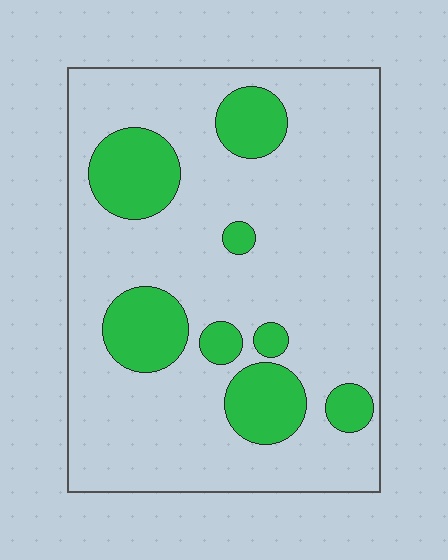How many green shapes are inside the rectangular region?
8.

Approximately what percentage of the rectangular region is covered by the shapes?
Approximately 20%.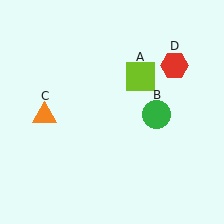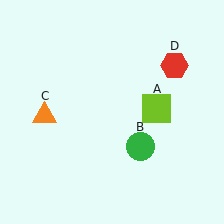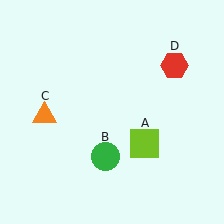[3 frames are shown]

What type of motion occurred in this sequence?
The lime square (object A), green circle (object B) rotated clockwise around the center of the scene.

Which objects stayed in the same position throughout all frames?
Orange triangle (object C) and red hexagon (object D) remained stationary.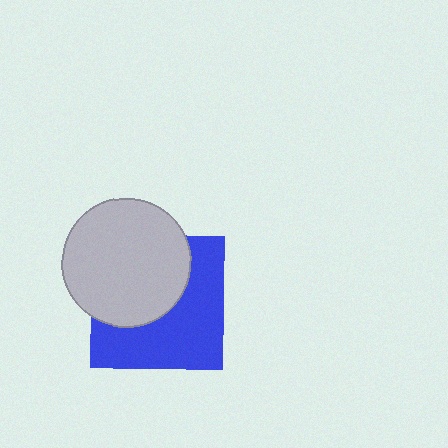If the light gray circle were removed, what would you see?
You would see the complete blue square.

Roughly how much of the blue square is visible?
About half of it is visible (roughly 54%).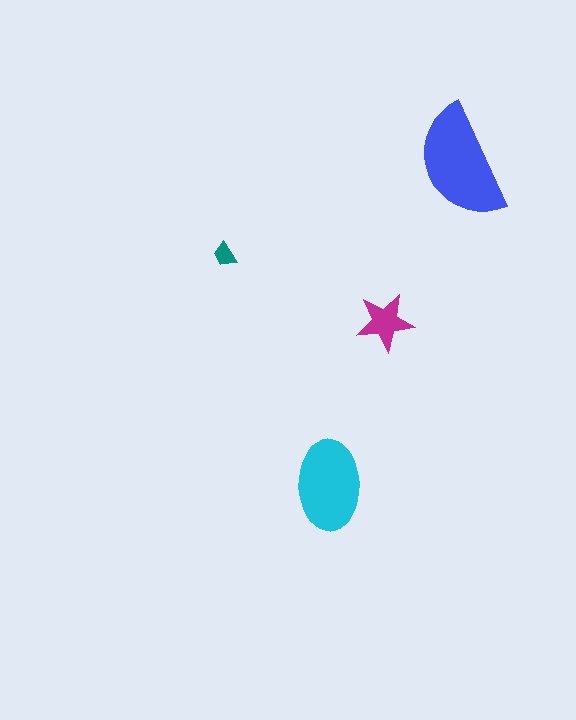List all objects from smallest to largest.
The teal trapezoid, the magenta star, the cyan ellipse, the blue semicircle.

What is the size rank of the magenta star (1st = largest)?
3rd.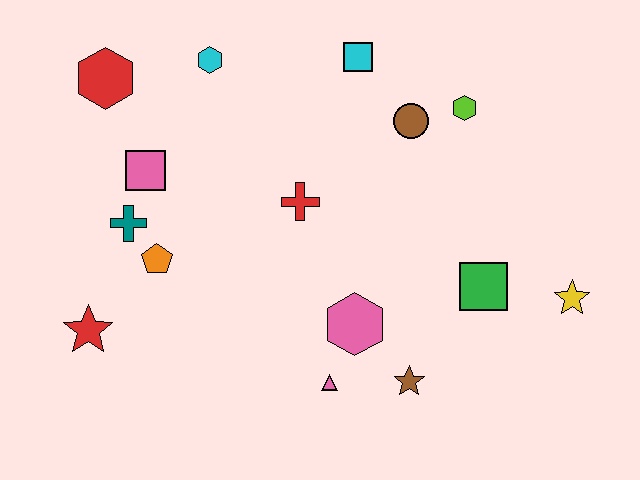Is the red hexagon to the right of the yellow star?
No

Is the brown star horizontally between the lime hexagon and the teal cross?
Yes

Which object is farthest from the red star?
The yellow star is farthest from the red star.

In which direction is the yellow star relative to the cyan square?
The yellow star is below the cyan square.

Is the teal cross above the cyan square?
No